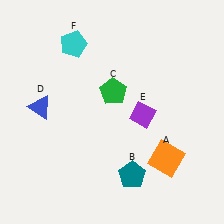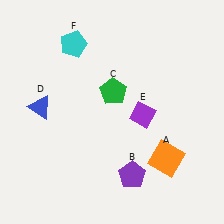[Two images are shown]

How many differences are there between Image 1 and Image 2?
There is 1 difference between the two images.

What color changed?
The pentagon (B) changed from teal in Image 1 to purple in Image 2.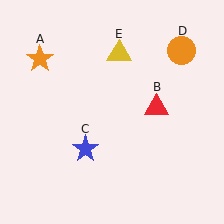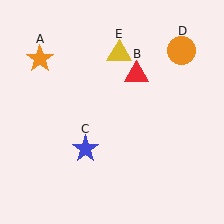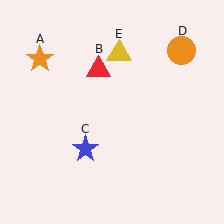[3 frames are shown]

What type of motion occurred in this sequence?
The red triangle (object B) rotated counterclockwise around the center of the scene.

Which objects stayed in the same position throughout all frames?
Orange star (object A) and blue star (object C) and orange circle (object D) and yellow triangle (object E) remained stationary.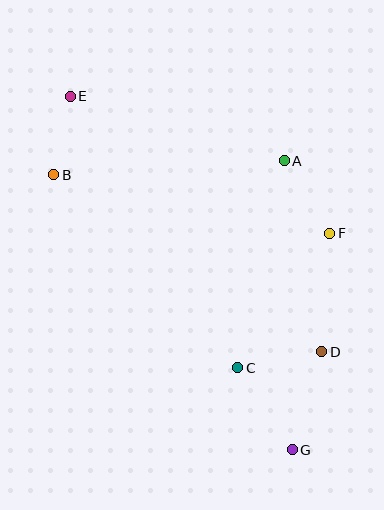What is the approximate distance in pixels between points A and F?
The distance between A and F is approximately 86 pixels.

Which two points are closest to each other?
Points B and E are closest to each other.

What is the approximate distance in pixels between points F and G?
The distance between F and G is approximately 220 pixels.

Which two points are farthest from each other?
Points E and G are farthest from each other.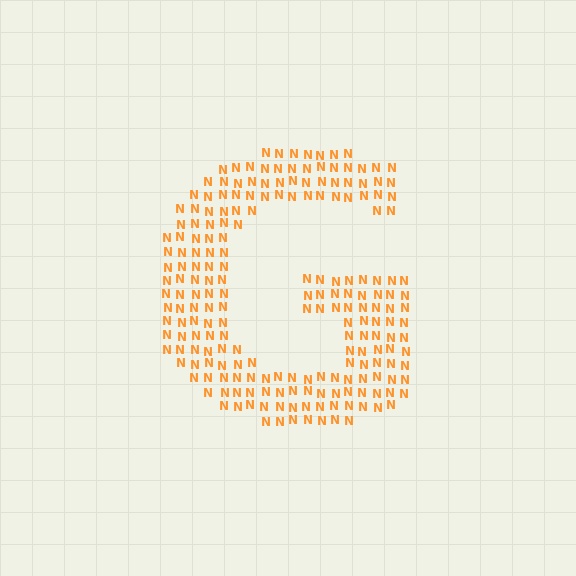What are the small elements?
The small elements are letter N's.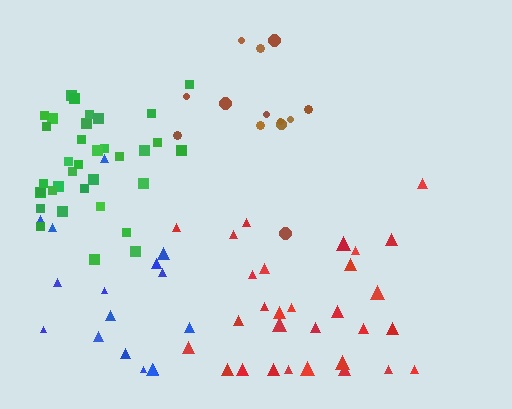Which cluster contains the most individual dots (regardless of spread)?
Green (35).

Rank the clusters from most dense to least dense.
green, red, blue, brown.